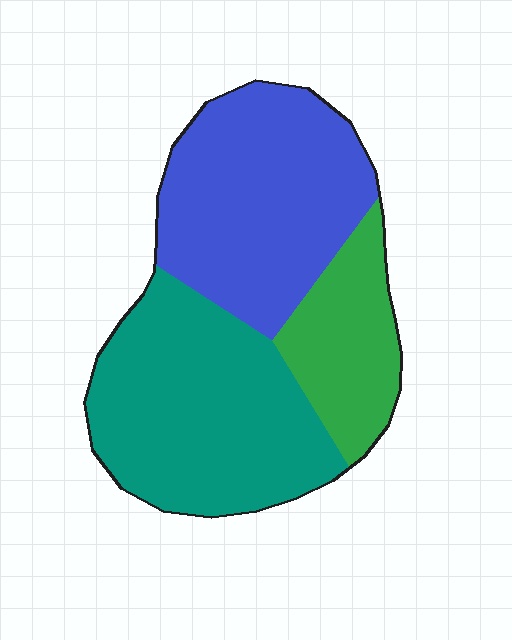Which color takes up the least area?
Green, at roughly 20%.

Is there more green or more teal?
Teal.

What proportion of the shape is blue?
Blue covers around 40% of the shape.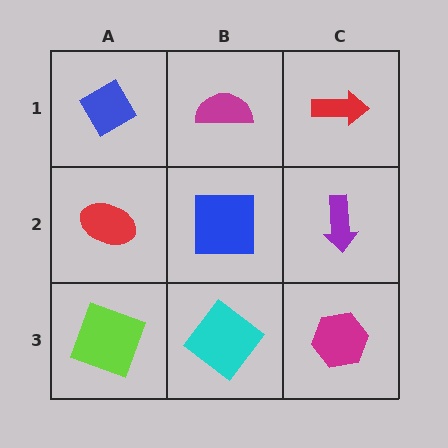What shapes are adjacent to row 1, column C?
A purple arrow (row 2, column C), a magenta semicircle (row 1, column B).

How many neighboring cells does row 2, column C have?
3.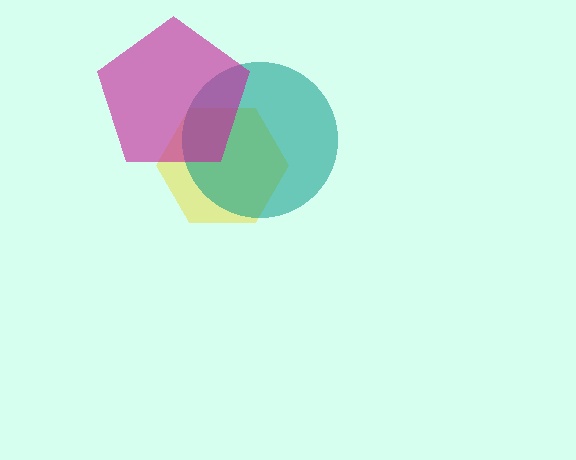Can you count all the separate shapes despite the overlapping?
Yes, there are 3 separate shapes.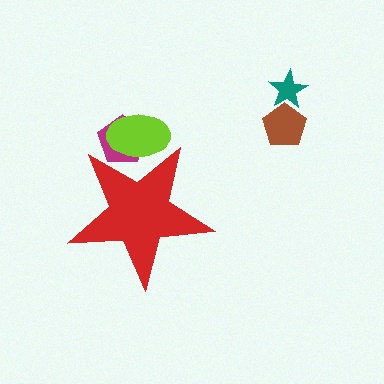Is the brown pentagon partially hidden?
No, the brown pentagon is fully visible.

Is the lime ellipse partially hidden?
Yes, the lime ellipse is partially hidden behind the red star.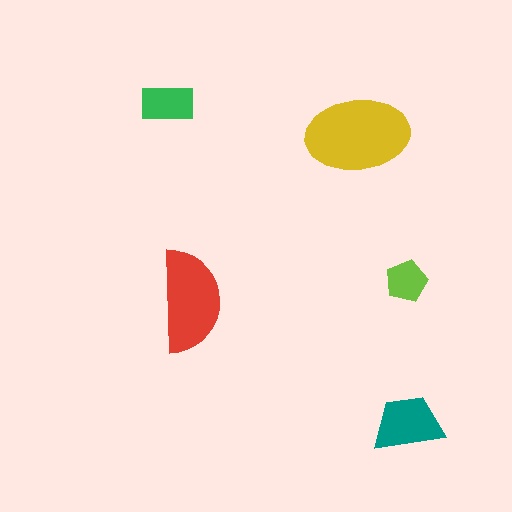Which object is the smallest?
The lime pentagon.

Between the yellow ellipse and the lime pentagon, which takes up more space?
The yellow ellipse.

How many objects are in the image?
There are 5 objects in the image.